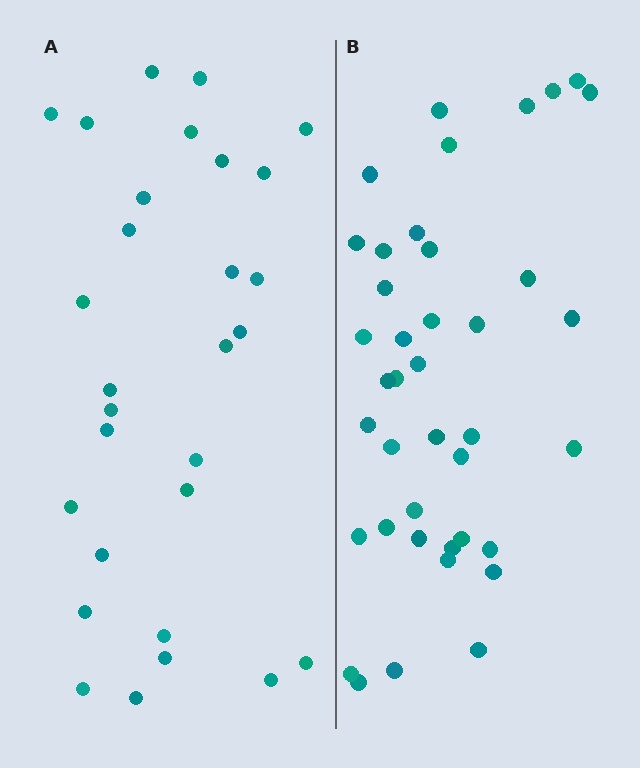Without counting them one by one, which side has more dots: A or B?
Region B (the right region) has more dots.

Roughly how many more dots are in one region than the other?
Region B has roughly 12 or so more dots than region A.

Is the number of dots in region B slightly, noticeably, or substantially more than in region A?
Region B has noticeably more, but not dramatically so. The ratio is roughly 1.4 to 1.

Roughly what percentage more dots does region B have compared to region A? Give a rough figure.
About 40% more.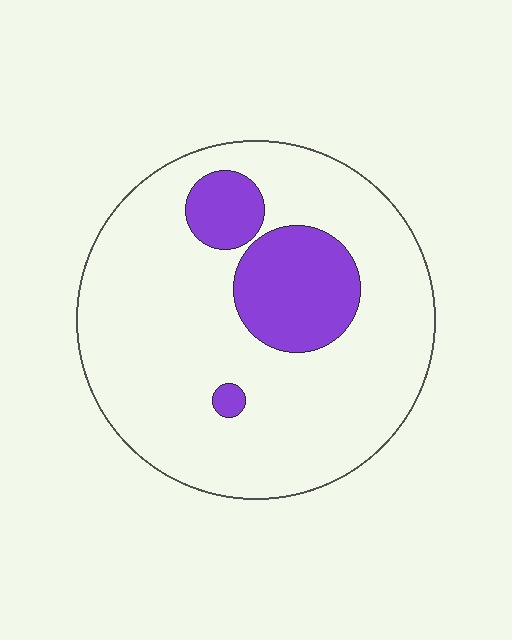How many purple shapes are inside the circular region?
3.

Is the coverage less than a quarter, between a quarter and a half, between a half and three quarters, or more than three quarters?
Less than a quarter.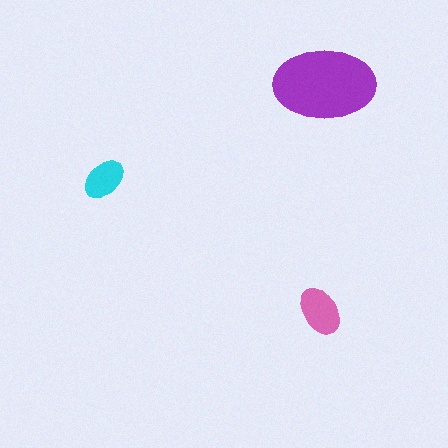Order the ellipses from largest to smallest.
the purple one, the pink one, the cyan one.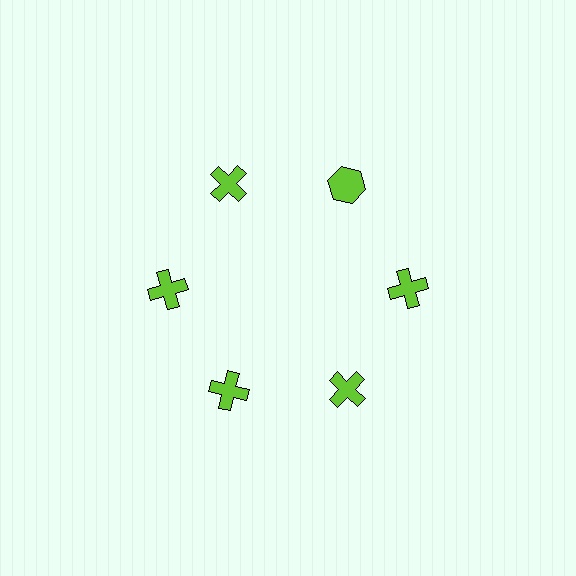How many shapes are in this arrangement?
There are 6 shapes arranged in a ring pattern.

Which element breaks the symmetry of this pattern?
The lime hexagon at roughly the 1 o'clock position breaks the symmetry. All other shapes are lime crosses.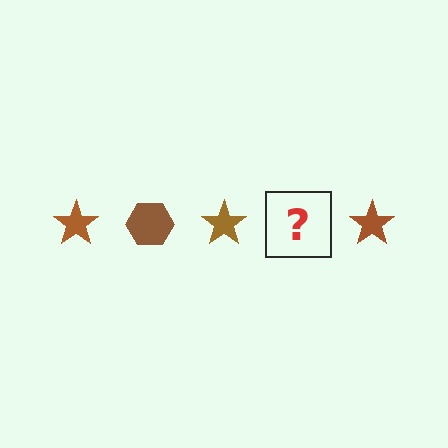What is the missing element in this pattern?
The missing element is a brown hexagon.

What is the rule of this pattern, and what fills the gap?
The rule is that the pattern cycles through star, hexagon shapes in brown. The gap should be filled with a brown hexagon.